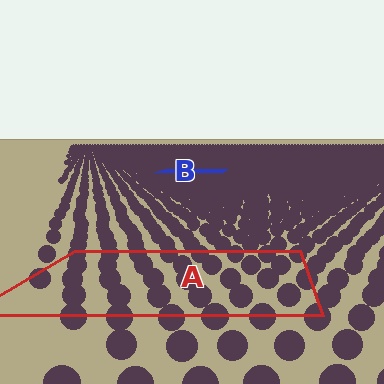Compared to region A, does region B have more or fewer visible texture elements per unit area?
Region B has more texture elements per unit area — they are packed more densely because it is farther away.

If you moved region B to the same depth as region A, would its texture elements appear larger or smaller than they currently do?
They would appear larger. At a closer depth, the same texture elements are projected at a bigger on-screen size.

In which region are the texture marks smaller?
The texture marks are smaller in region B, because it is farther away.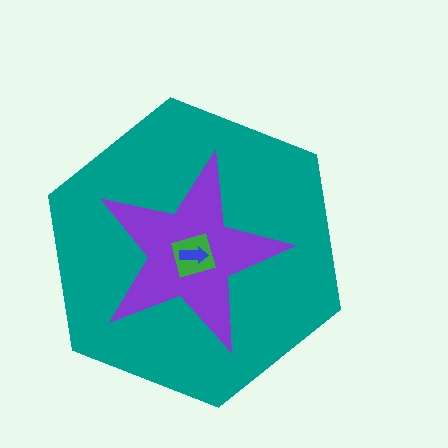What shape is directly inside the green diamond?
The blue arrow.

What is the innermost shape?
The blue arrow.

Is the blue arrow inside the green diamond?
Yes.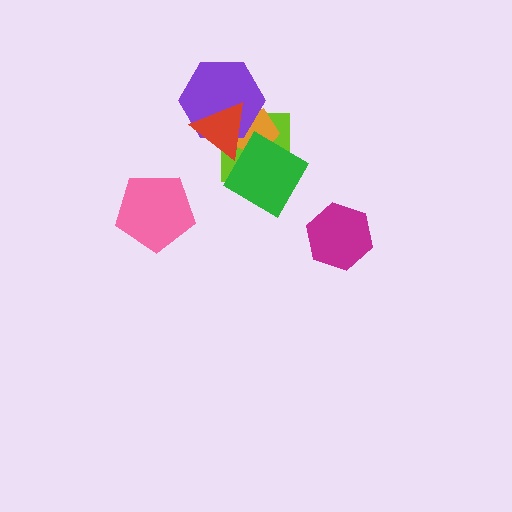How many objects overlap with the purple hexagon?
3 objects overlap with the purple hexagon.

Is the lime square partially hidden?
Yes, it is partially covered by another shape.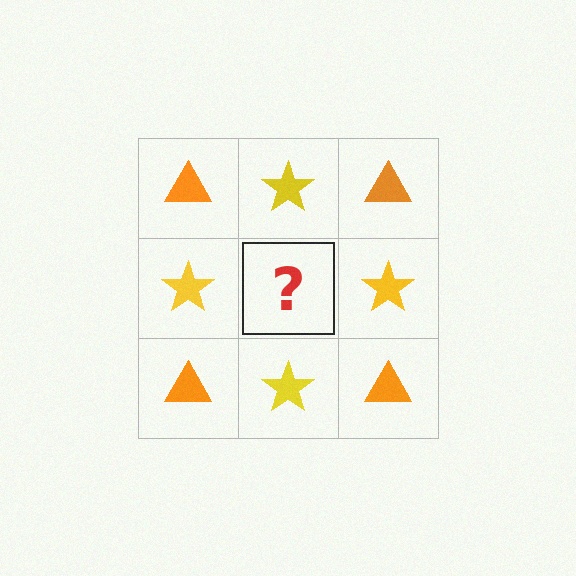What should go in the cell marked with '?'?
The missing cell should contain an orange triangle.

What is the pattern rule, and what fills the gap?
The rule is that it alternates orange triangle and yellow star in a checkerboard pattern. The gap should be filled with an orange triangle.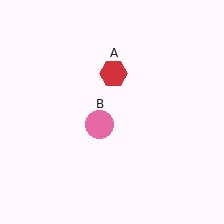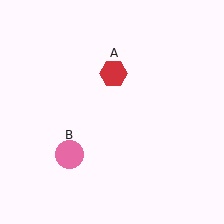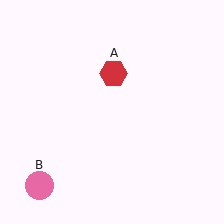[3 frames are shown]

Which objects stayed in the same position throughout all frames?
Red hexagon (object A) remained stationary.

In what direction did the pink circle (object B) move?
The pink circle (object B) moved down and to the left.